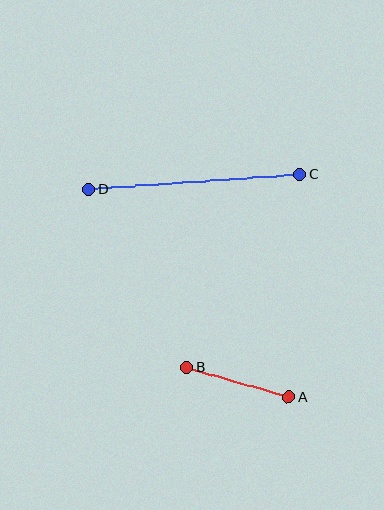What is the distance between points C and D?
The distance is approximately 212 pixels.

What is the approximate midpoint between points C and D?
The midpoint is at approximately (194, 182) pixels.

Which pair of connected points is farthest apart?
Points C and D are farthest apart.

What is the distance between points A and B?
The distance is approximately 106 pixels.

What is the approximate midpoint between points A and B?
The midpoint is at approximately (238, 382) pixels.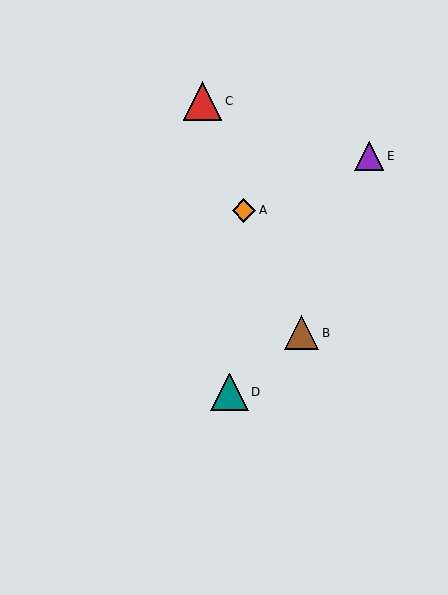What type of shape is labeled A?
Shape A is an orange diamond.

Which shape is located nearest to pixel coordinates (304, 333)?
The brown triangle (labeled B) at (302, 333) is nearest to that location.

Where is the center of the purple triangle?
The center of the purple triangle is at (369, 156).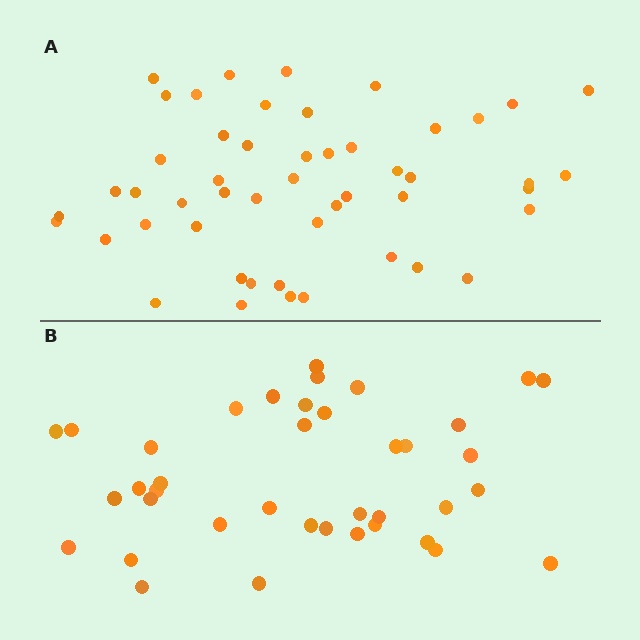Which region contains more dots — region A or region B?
Region A (the top region) has more dots.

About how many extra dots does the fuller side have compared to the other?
Region A has roughly 12 or so more dots than region B.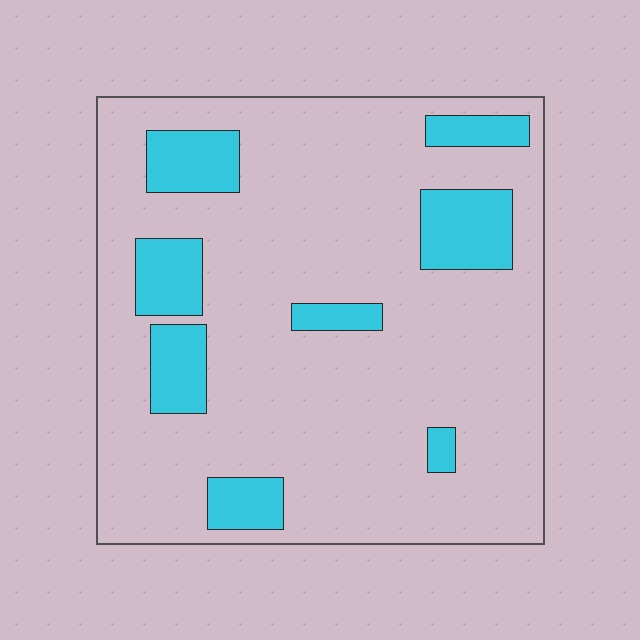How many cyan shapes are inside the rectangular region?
8.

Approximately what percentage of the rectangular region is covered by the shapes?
Approximately 15%.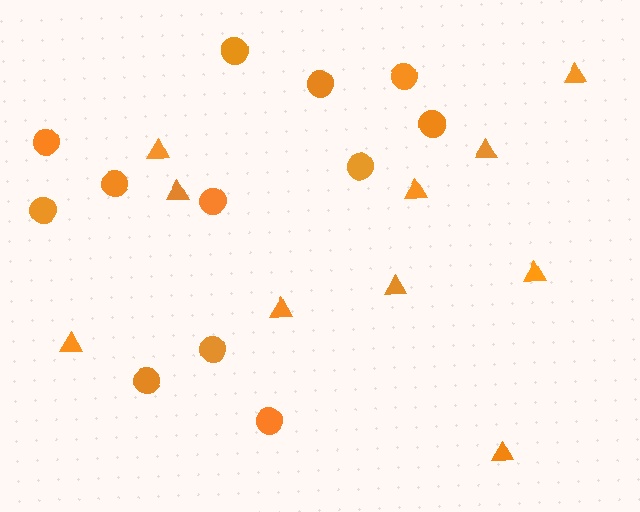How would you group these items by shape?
There are 2 groups: one group of triangles (10) and one group of circles (12).